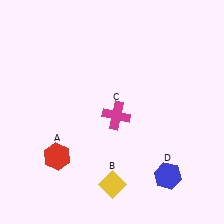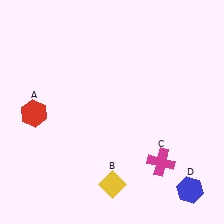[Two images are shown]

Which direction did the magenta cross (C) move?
The magenta cross (C) moved down.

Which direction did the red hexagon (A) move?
The red hexagon (A) moved up.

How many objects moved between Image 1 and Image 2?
3 objects moved between the two images.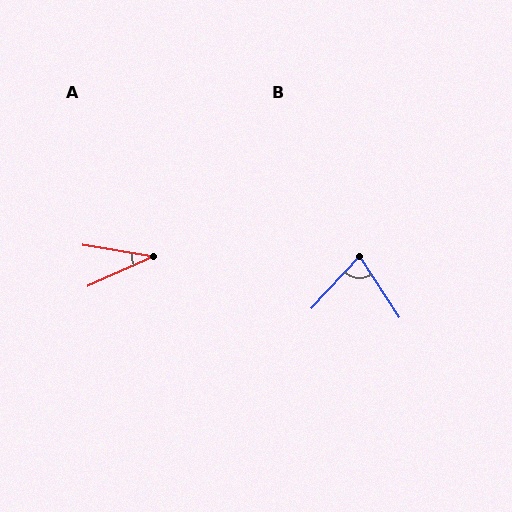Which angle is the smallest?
A, at approximately 33 degrees.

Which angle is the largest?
B, at approximately 76 degrees.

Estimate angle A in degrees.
Approximately 33 degrees.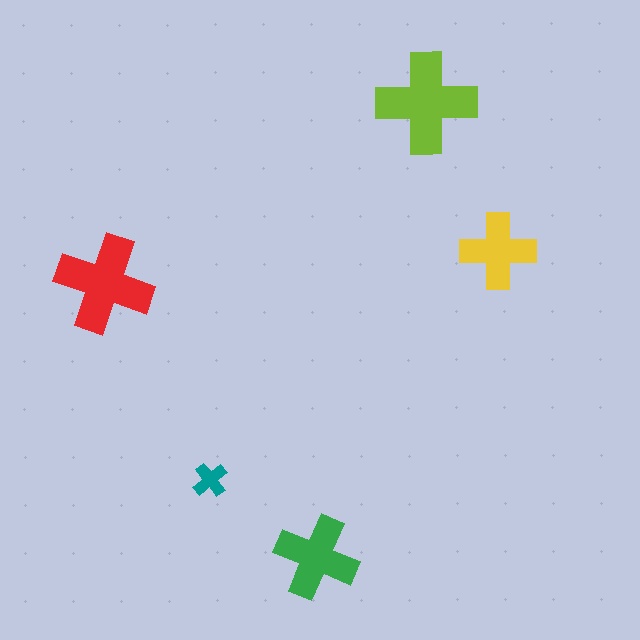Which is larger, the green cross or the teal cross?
The green one.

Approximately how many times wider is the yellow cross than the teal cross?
About 2 times wider.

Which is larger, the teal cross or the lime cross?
The lime one.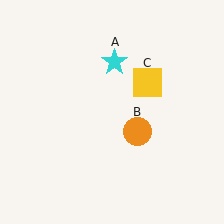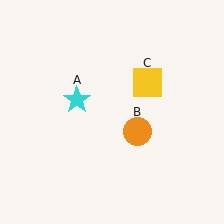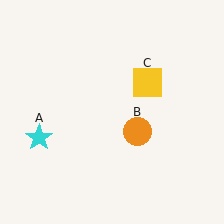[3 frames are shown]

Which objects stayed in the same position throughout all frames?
Orange circle (object B) and yellow square (object C) remained stationary.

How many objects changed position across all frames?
1 object changed position: cyan star (object A).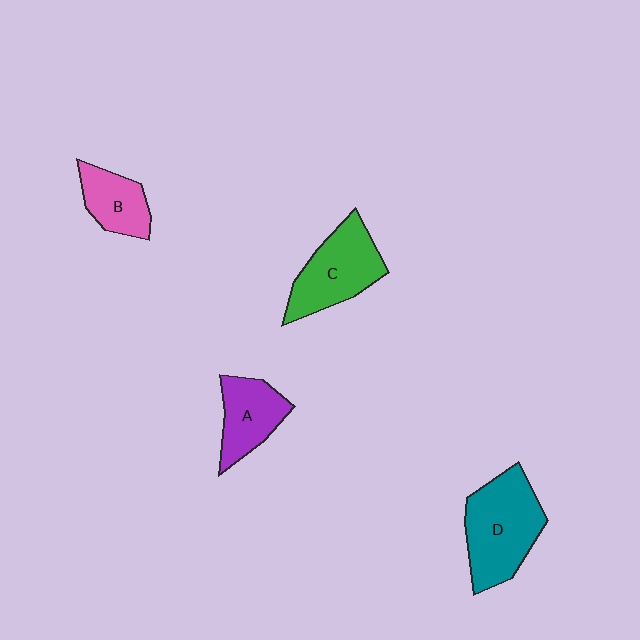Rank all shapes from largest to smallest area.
From largest to smallest: D (teal), C (green), A (purple), B (pink).